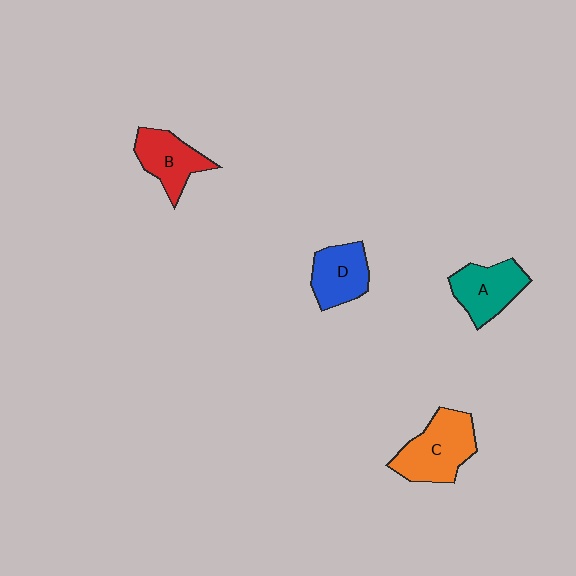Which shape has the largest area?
Shape C (orange).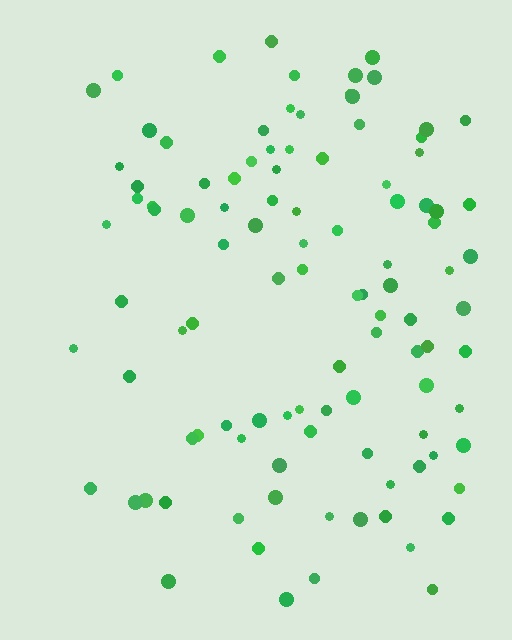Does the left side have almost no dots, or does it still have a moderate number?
Still a moderate number, just noticeably fewer than the right.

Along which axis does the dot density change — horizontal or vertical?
Horizontal.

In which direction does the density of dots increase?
From left to right, with the right side densest.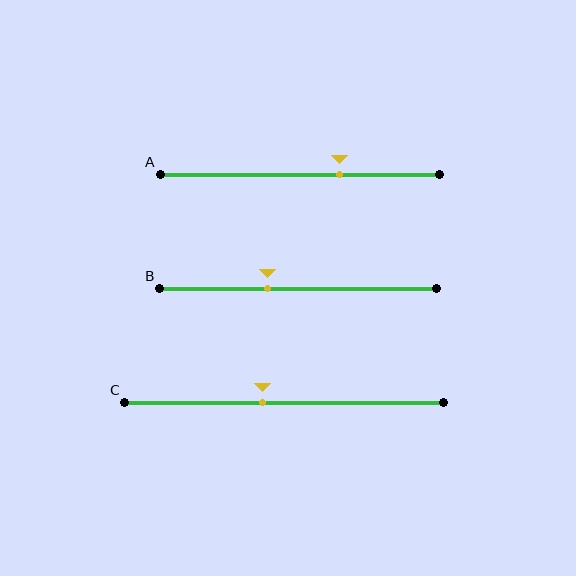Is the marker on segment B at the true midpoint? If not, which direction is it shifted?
No, the marker on segment B is shifted to the left by about 11% of the segment length.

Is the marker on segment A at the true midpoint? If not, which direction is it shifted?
No, the marker on segment A is shifted to the right by about 14% of the segment length.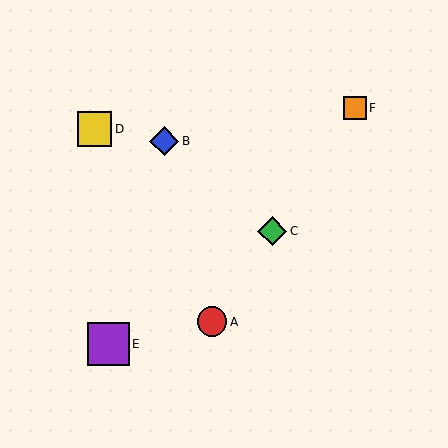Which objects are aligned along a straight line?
Objects A, C, F are aligned along a straight line.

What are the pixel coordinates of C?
Object C is at (272, 231).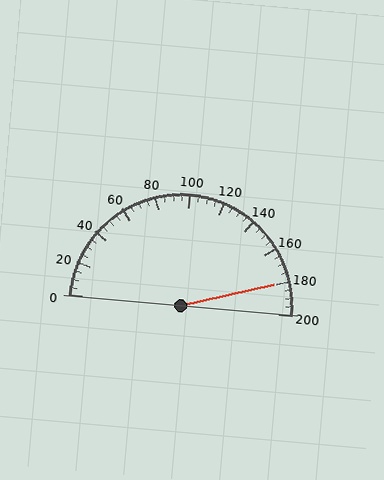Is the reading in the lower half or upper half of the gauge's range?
The reading is in the upper half of the range (0 to 200).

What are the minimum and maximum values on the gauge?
The gauge ranges from 0 to 200.